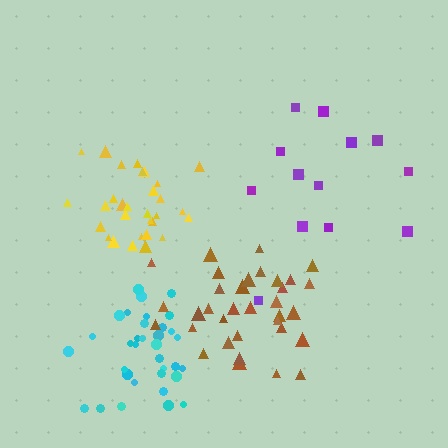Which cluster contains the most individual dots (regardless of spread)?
Brown (35).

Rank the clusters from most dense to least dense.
yellow, cyan, brown, purple.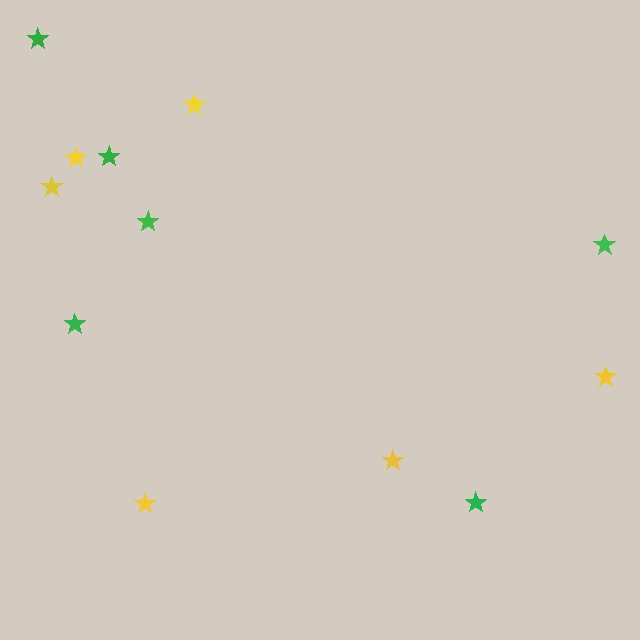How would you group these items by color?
There are 2 groups: one group of yellow stars (6) and one group of green stars (6).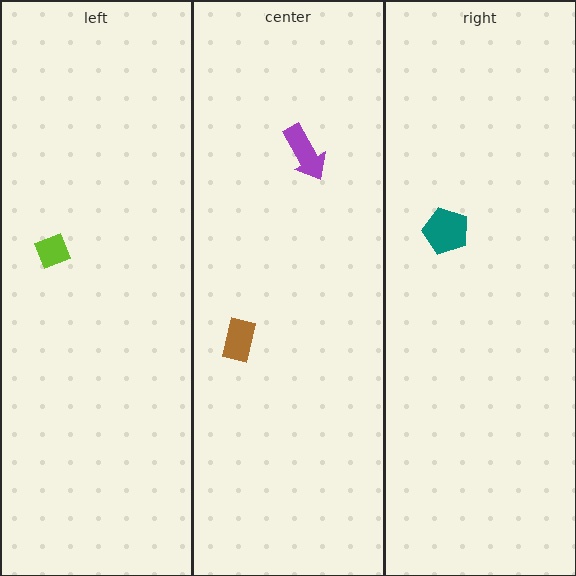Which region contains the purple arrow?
The center region.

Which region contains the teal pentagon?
The right region.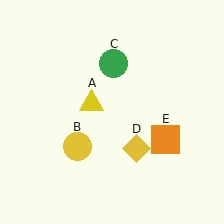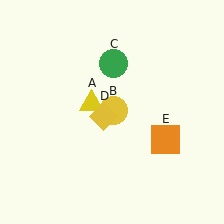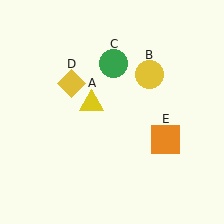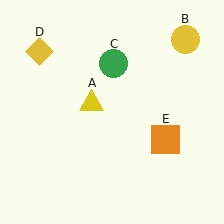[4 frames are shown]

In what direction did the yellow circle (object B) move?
The yellow circle (object B) moved up and to the right.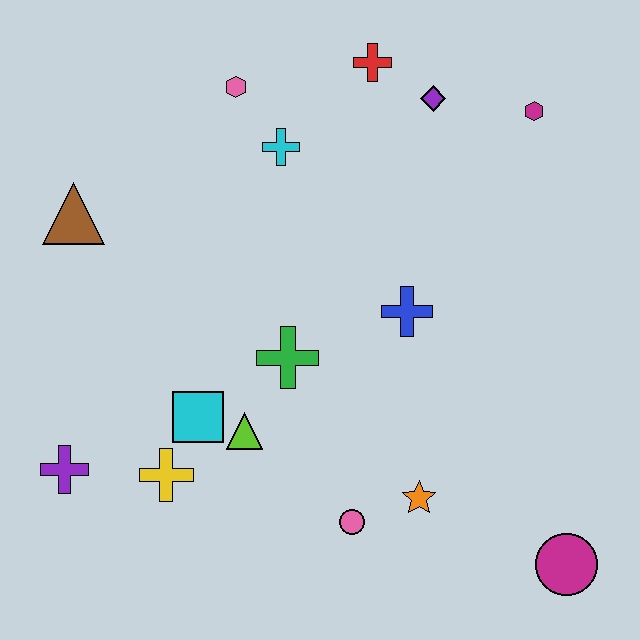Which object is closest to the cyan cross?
The pink hexagon is closest to the cyan cross.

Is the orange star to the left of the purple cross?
No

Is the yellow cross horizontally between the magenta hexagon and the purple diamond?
No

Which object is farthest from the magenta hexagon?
The purple cross is farthest from the magenta hexagon.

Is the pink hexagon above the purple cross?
Yes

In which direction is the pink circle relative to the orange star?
The pink circle is to the left of the orange star.